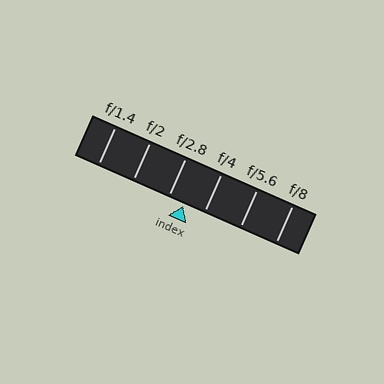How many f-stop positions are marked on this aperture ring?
There are 6 f-stop positions marked.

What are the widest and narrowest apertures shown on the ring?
The widest aperture shown is f/1.4 and the narrowest is f/8.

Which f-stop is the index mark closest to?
The index mark is closest to f/2.8.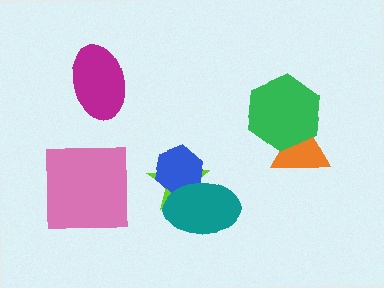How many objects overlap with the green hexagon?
1 object overlaps with the green hexagon.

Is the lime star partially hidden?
Yes, it is partially covered by another shape.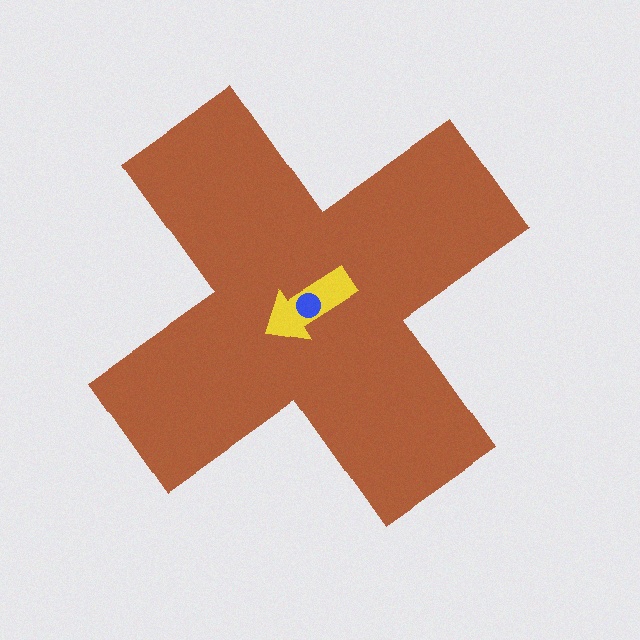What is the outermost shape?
The brown cross.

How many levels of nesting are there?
3.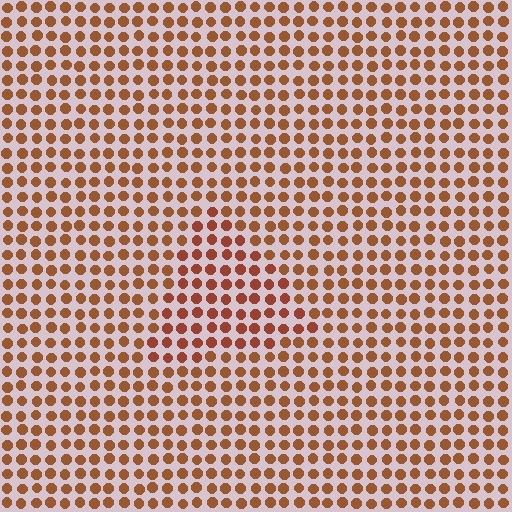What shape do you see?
I see a triangle.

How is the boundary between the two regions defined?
The boundary is defined purely by a slight shift in hue (about 15 degrees). Spacing, size, and orientation are identical on both sides.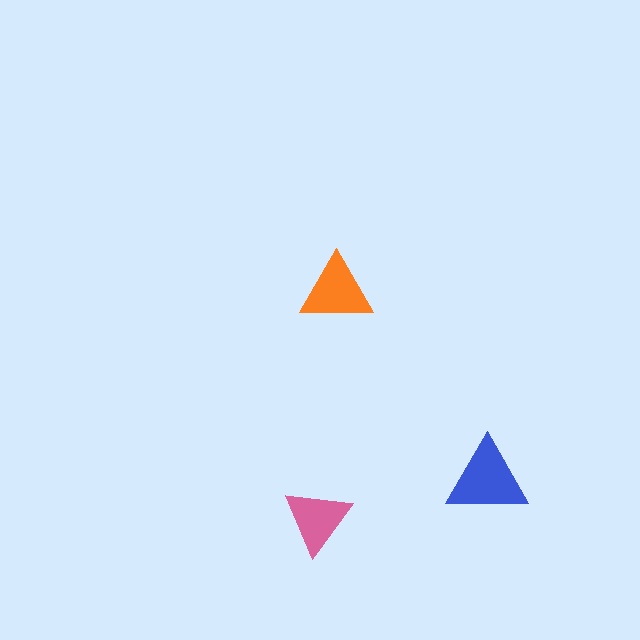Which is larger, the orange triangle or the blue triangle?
The blue one.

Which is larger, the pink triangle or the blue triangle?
The blue one.